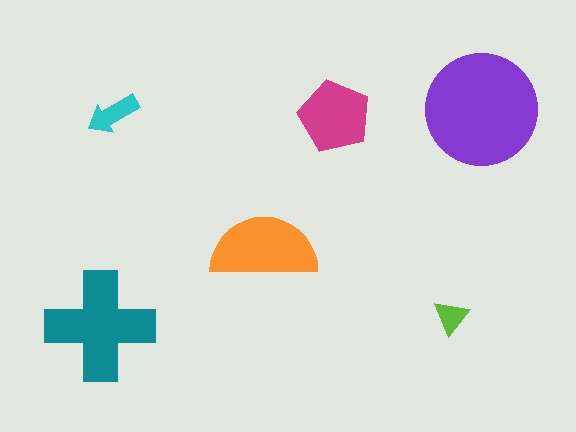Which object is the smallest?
The lime triangle.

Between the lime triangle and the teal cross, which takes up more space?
The teal cross.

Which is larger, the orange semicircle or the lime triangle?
The orange semicircle.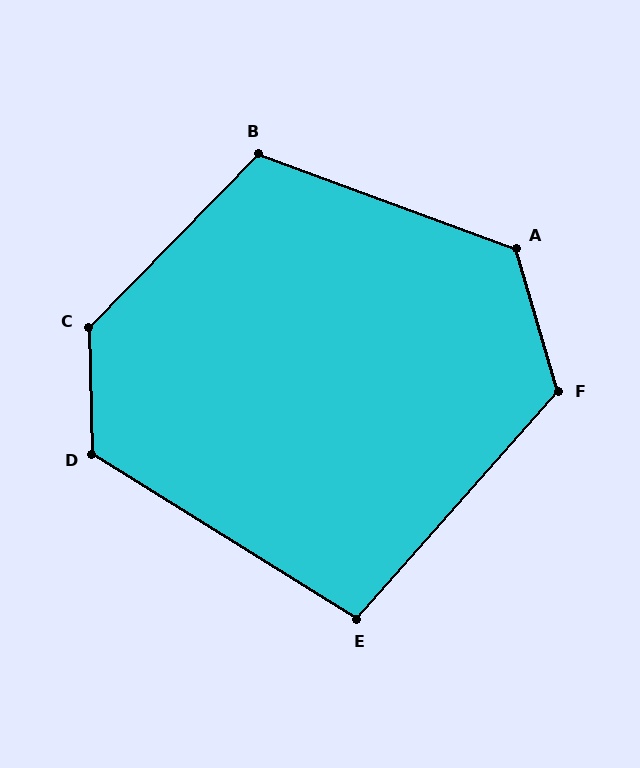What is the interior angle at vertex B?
Approximately 114 degrees (obtuse).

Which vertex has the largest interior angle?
C, at approximately 134 degrees.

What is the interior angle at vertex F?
Approximately 122 degrees (obtuse).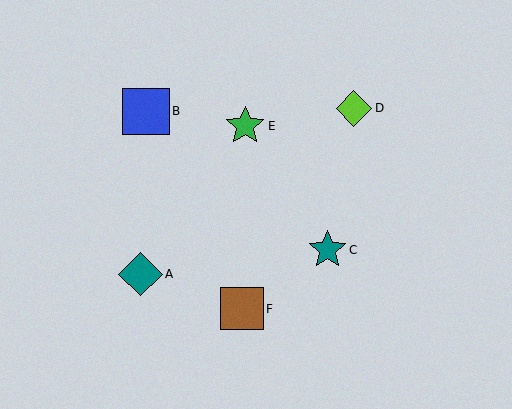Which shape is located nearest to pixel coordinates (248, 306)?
The brown square (labeled F) at (242, 309) is nearest to that location.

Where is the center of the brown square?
The center of the brown square is at (242, 309).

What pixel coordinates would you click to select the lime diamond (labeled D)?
Click at (354, 108) to select the lime diamond D.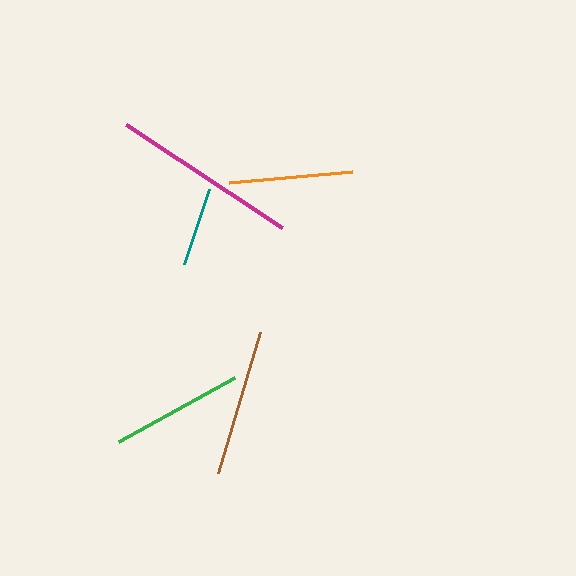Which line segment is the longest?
The magenta line is the longest at approximately 187 pixels.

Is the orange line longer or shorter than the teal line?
The orange line is longer than the teal line.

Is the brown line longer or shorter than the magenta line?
The magenta line is longer than the brown line.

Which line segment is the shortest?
The teal line is the shortest at approximately 79 pixels.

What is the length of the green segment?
The green segment is approximately 133 pixels long.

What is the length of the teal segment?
The teal segment is approximately 79 pixels long.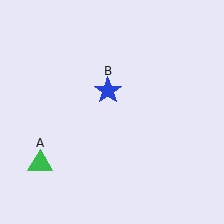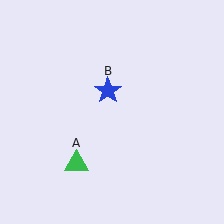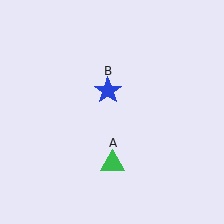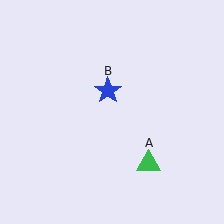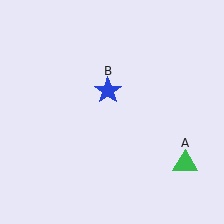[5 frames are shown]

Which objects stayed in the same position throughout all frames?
Blue star (object B) remained stationary.